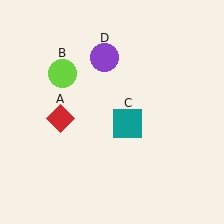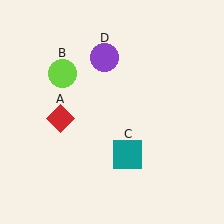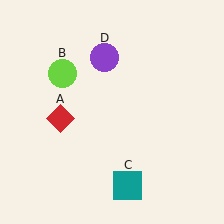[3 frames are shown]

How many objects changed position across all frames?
1 object changed position: teal square (object C).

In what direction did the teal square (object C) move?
The teal square (object C) moved down.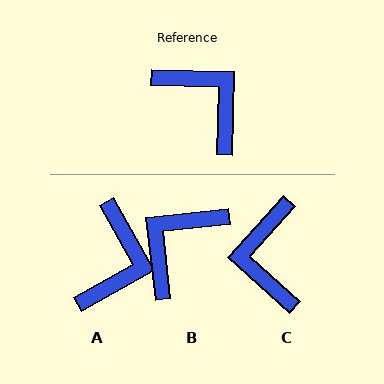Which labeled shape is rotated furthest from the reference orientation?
C, about 139 degrees away.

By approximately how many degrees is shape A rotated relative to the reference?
Approximately 59 degrees clockwise.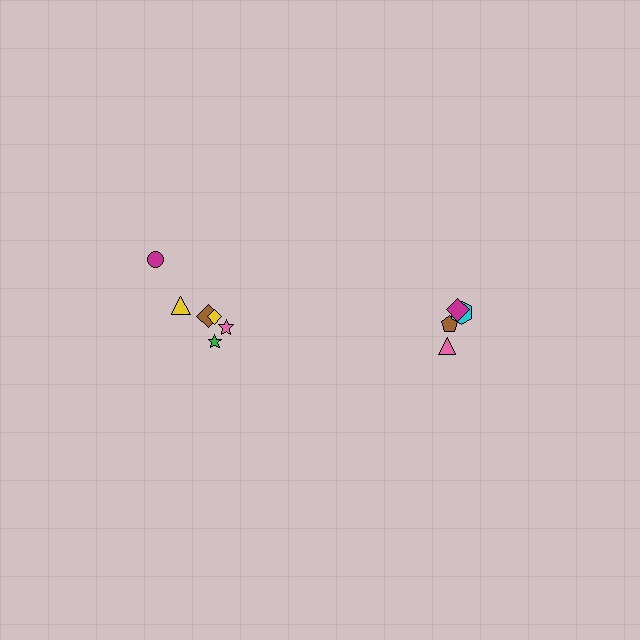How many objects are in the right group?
There are 4 objects.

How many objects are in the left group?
There are 6 objects.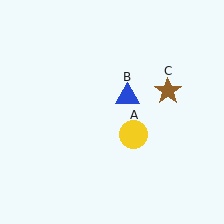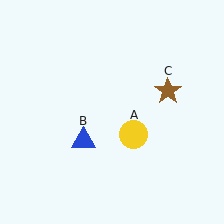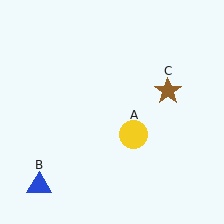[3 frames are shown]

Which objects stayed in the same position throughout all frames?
Yellow circle (object A) and brown star (object C) remained stationary.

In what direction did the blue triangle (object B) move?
The blue triangle (object B) moved down and to the left.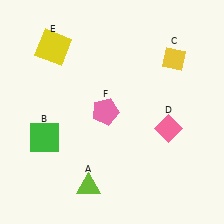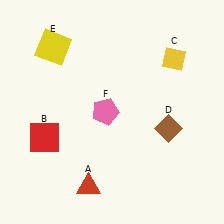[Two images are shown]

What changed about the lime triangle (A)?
In Image 1, A is lime. In Image 2, it changed to red.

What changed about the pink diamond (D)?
In Image 1, D is pink. In Image 2, it changed to brown.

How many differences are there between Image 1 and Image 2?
There are 3 differences between the two images.